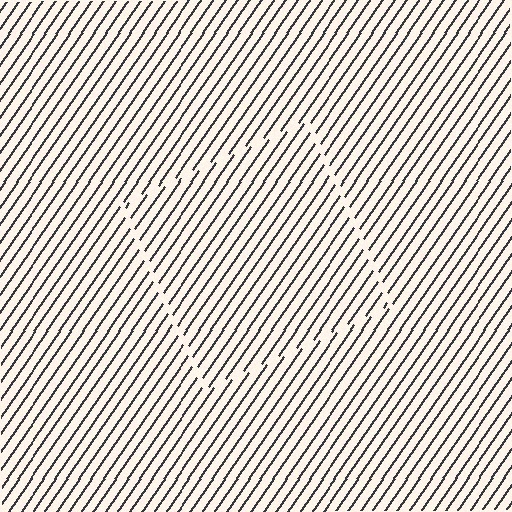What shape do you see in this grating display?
An illusory square. The interior of the shape contains the same grating, shifted by half a period — the contour is defined by the phase discontinuity where line-ends from the inner and outer gratings abut.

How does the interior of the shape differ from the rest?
The interior of the shape contains the same grating, shifted by half a period — the contour is defined by the phase discontinuity where line-ends from the inner and outer gratings abut.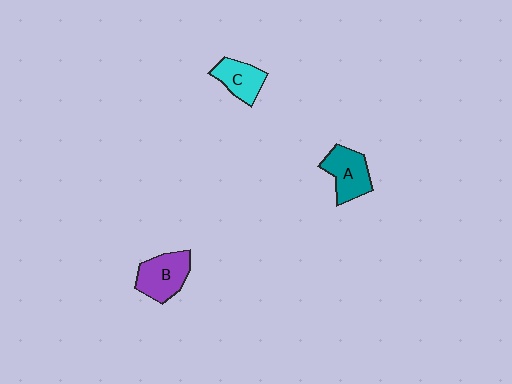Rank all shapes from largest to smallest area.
From largest to smallest: B (purple), A (teal), C (cyan).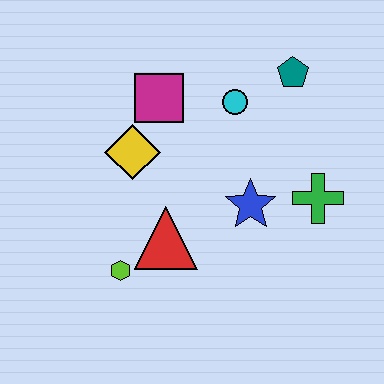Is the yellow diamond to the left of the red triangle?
Yes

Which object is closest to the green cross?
The blue star is closest to the green cross.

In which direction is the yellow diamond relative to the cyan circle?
The yellow diamond is to the left of the cyan circle.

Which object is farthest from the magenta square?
The green cross is farthest from the magenta square.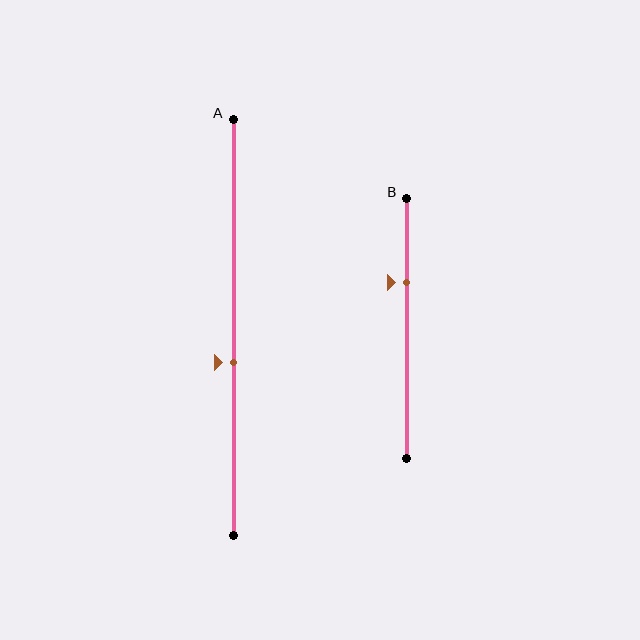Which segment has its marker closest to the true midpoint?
Segment A has its marker closest to the true midpoint.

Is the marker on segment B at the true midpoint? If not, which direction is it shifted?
No, the marker on segment B is shifted upward by about 18% of the segment length.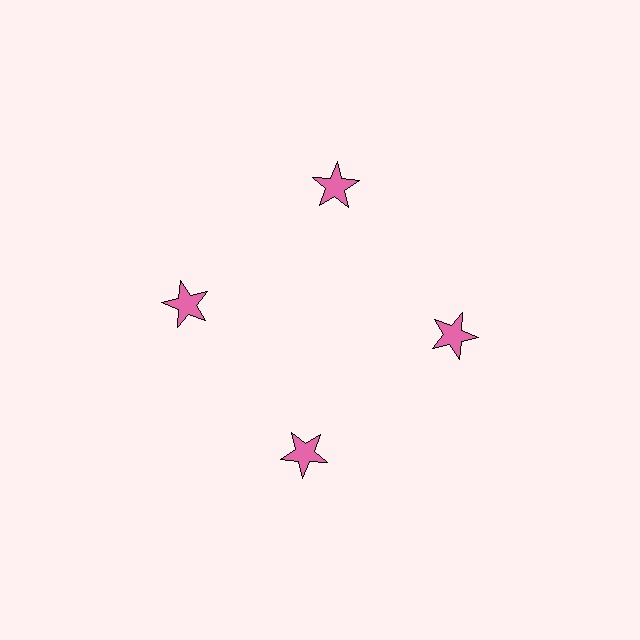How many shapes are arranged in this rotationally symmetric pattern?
There are 4 shapes, arranged in 4 groups of 1.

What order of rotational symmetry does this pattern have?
This pattern has 4-fold rotational symmetry.